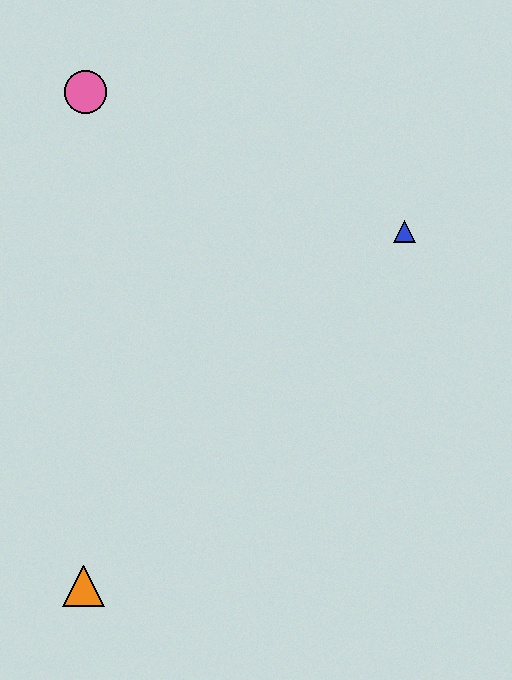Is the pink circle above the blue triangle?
Yes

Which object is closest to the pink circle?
The blue triangle is closest to the pink circle.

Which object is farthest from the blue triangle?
The orange triangle is farthest from the blue triangle.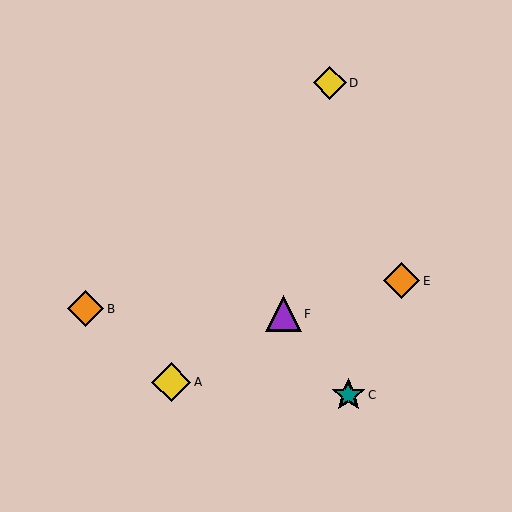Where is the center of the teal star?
The center of the teal star is at (348, 395).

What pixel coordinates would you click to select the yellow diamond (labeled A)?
Click at (171, 382) to select the yellow diamond A.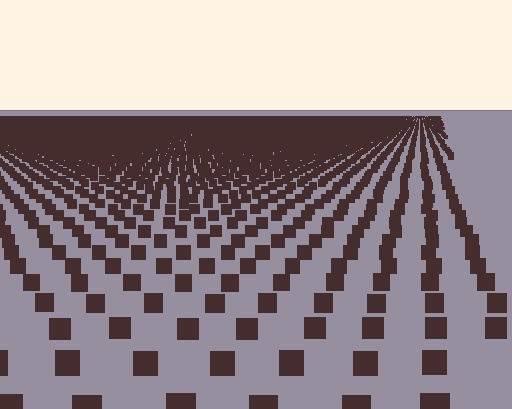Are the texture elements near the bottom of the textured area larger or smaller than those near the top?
Larger. Near the bottom, elements are closer to the viewer and appear at a bigger on-screen size.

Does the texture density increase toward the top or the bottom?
Density increases toward the top.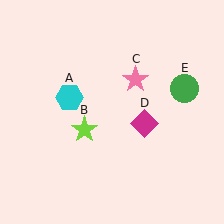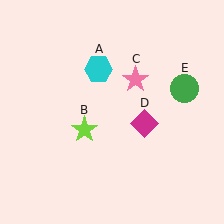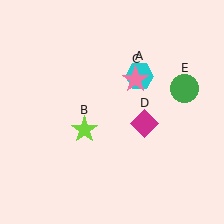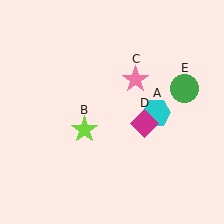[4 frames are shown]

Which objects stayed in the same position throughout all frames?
Lime star (object B) and pink star (object C) and magenta diamond (object D) and green circle (object E) remained stationary.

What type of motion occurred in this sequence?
The cyan hexagon (object A) rotated clockwise around the center of the scene.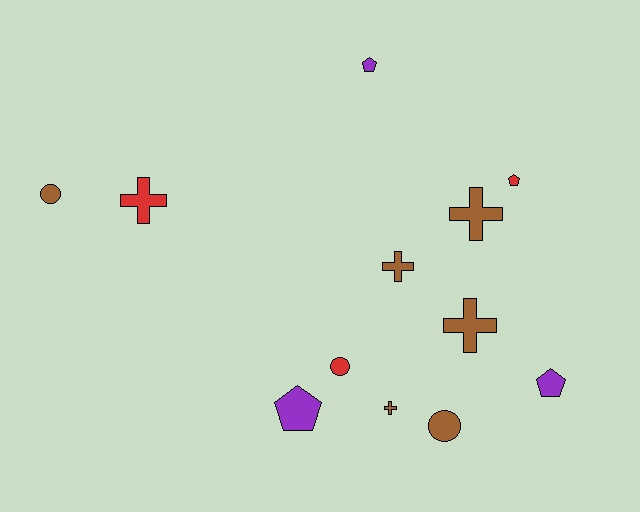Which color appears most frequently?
Brown, with 6 objects.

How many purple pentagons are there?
There are 3 purple pentagons.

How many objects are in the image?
There are 12 objects.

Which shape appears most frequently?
Cross, with 5 objects.